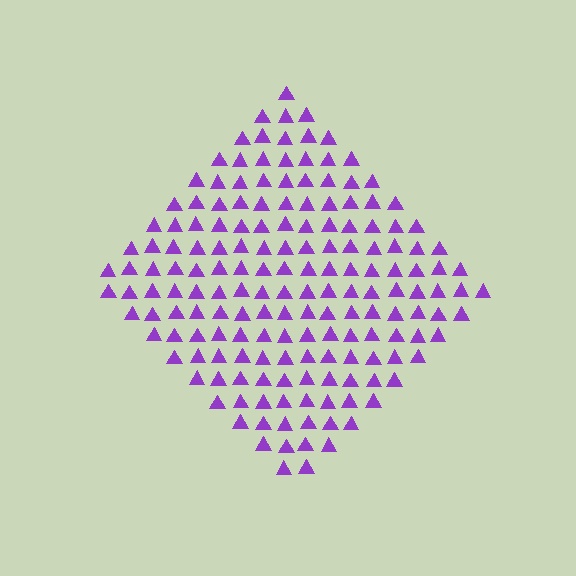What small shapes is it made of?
It is made of small triangles.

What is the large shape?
The large shape is a diamond.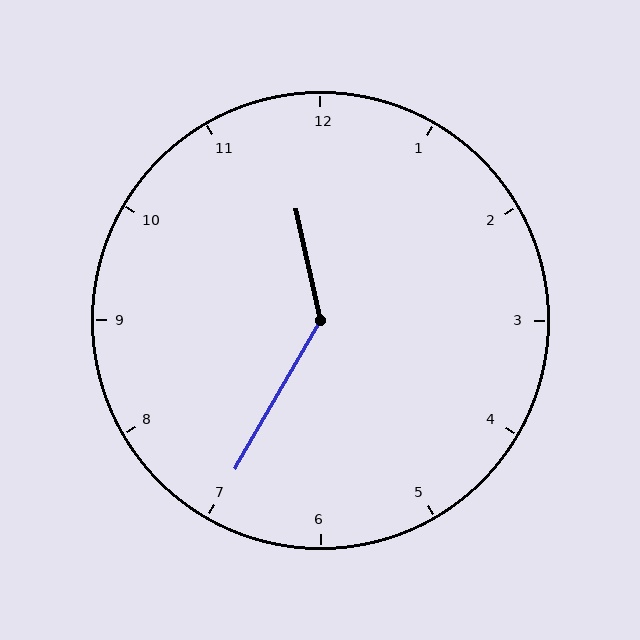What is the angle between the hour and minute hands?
Approximately 138 degrees.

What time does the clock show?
11:35.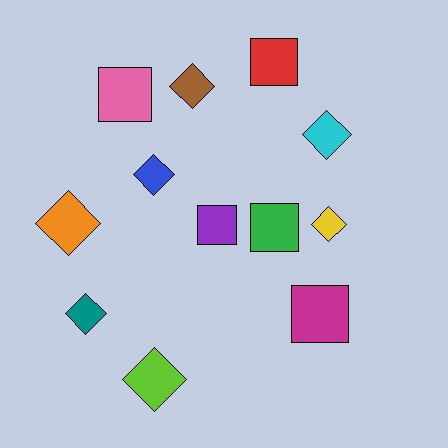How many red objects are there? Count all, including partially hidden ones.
There is 1 red object.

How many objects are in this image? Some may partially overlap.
There are 12 objects.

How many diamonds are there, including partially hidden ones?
There are 7 diamonds.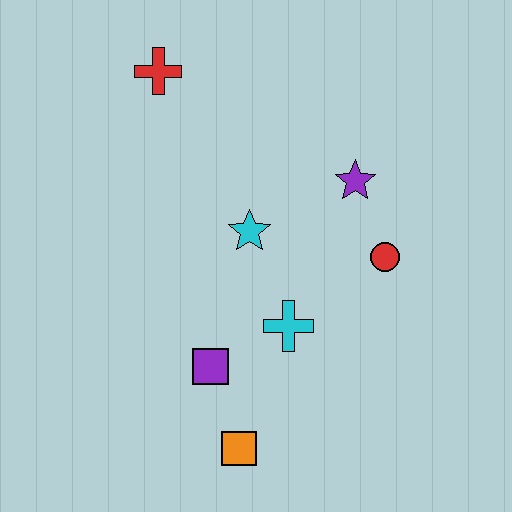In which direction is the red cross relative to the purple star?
The red cross is to the left of the purple star.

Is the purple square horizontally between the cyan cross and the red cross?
Yes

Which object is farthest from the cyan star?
The orange square is farthest from the cyan star.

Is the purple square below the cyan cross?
Yes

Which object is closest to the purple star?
The red circle is closest to the purple star.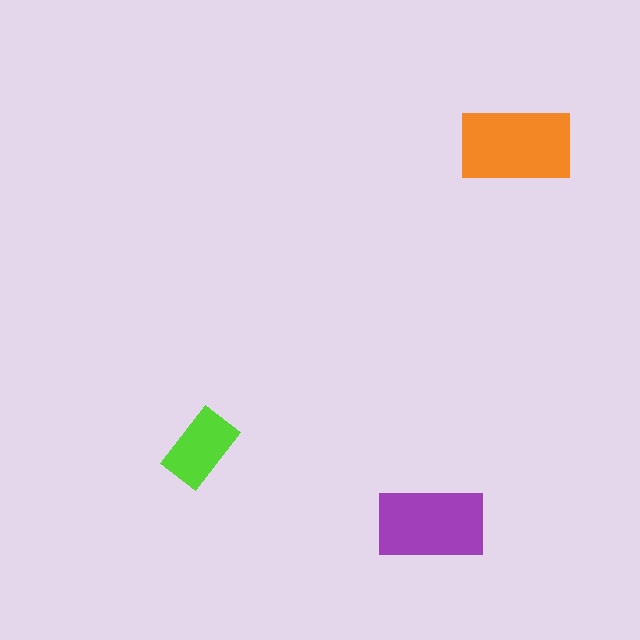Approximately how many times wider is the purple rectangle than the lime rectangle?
About 1.5 times wider.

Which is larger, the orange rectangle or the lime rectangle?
The orange one.